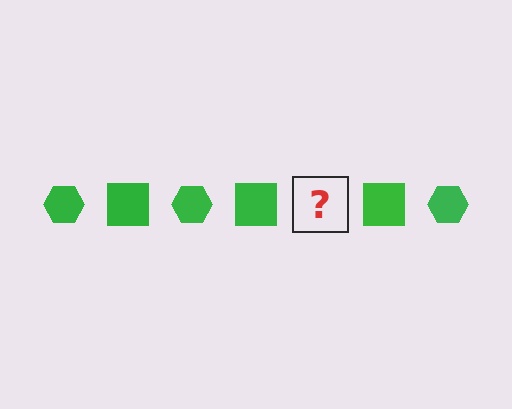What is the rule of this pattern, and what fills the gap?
The rule is that the pattern cycles through hexagon, square shapes in green. The gap should be filled with a green hexagon.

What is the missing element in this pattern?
The missing element is a green hexagon.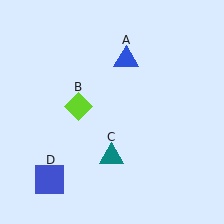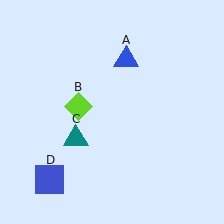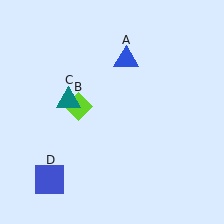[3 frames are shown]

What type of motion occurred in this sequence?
The teal triangle (object C) rotated clockwise around the center of the scene.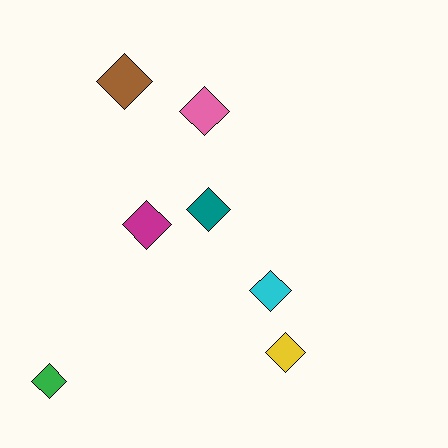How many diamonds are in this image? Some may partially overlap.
There are 7 diamonds.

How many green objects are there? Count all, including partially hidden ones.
There is 1 green object.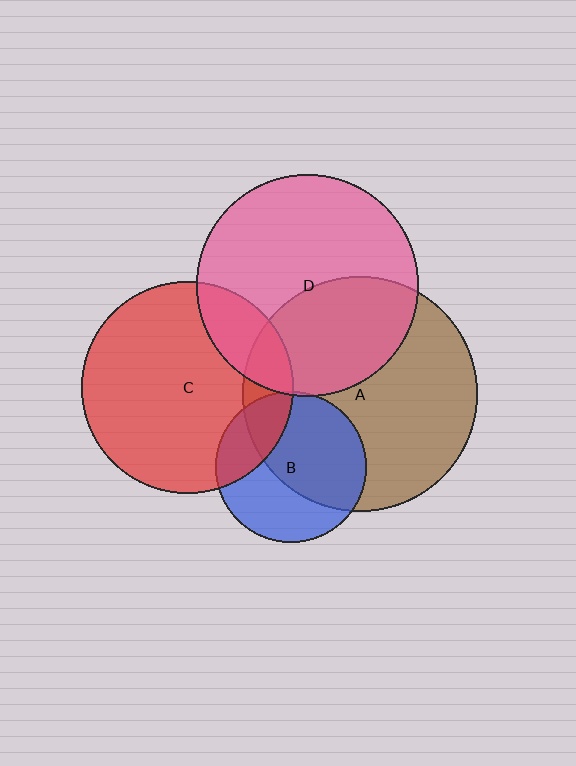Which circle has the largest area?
Circle A (brown).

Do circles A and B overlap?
Yes.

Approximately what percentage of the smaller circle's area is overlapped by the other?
Approximately 55%.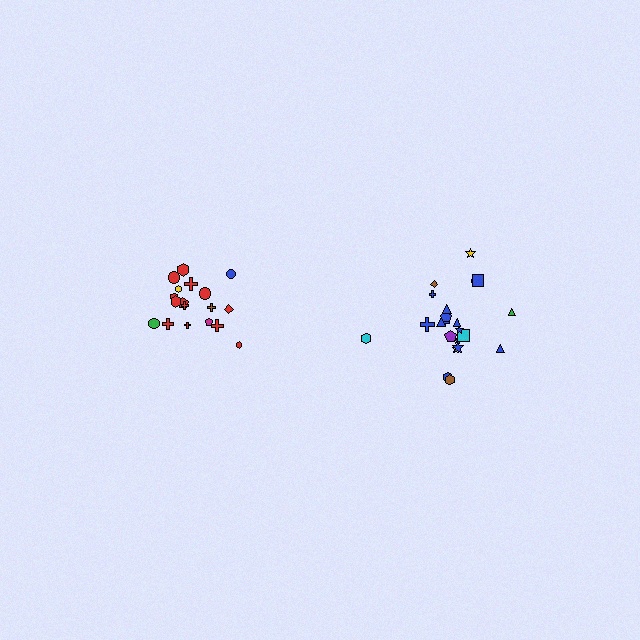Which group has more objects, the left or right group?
The right group.